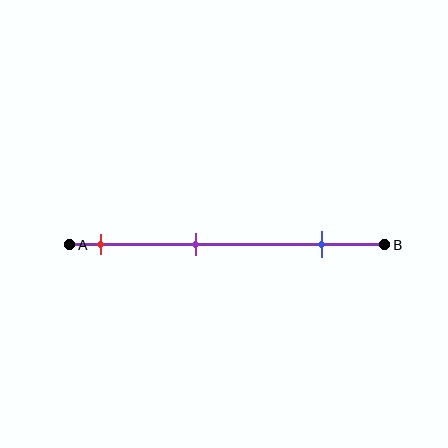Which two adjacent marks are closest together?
The red and purple marks are the closest adjacent pair.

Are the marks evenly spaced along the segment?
Yes, the marks are approximately evenly spaced.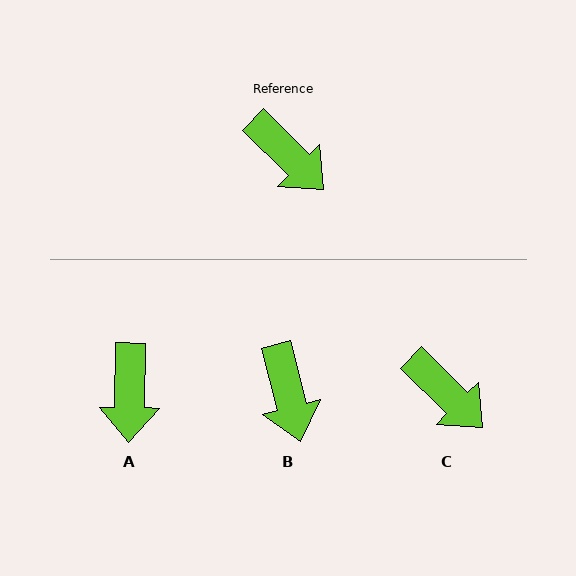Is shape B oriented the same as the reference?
No, it is off by about 31 degrees.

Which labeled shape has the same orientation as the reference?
C.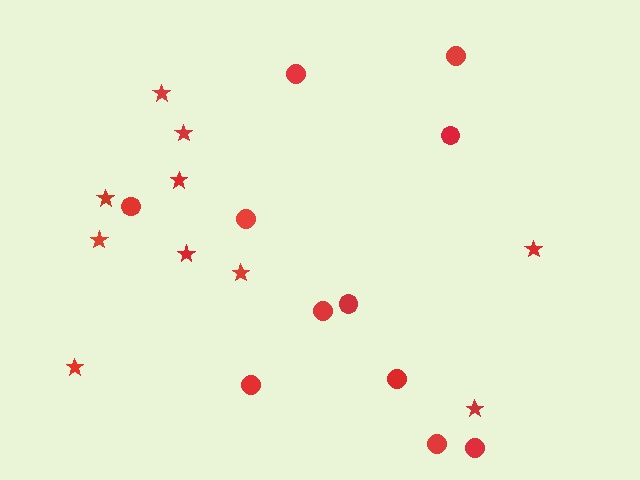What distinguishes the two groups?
There are 2 groups: one group of stars (10) and one group of circles (11).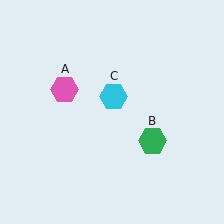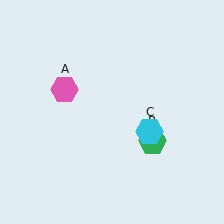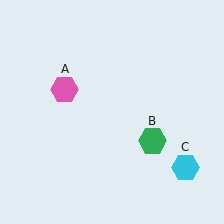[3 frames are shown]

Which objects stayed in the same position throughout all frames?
Pink hexagon (object A) and green hexagon (object B) remained stationary.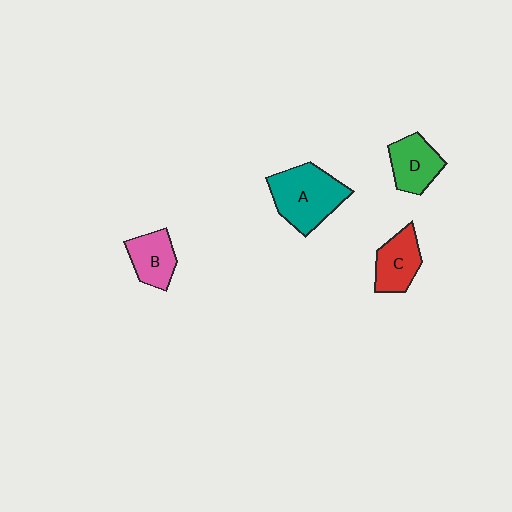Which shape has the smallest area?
Shape B (pink).